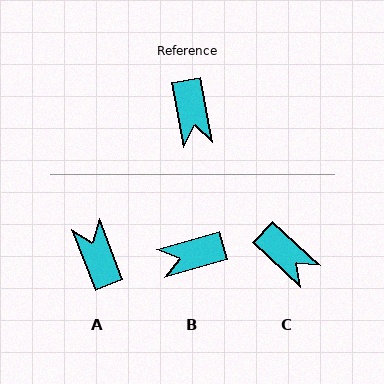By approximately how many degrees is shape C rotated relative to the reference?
Approximately 36 degrees counter-clockwise.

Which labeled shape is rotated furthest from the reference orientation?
A, about 170 degrees away.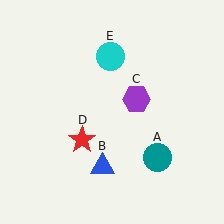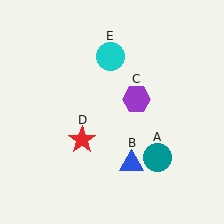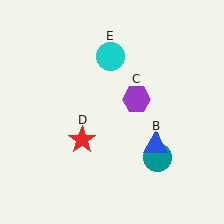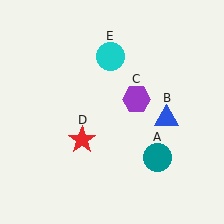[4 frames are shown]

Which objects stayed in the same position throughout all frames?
Teal circle (object A) and purple hexagon (object C) and red star (object D) and cyan circle (object E) remained stationary.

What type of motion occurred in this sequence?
The blue triangle (object B) rotated counterclockwise around the center of the scene.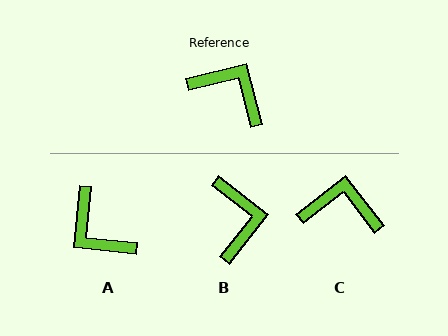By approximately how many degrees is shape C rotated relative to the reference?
Approximately 24 degrees counter-clockwise.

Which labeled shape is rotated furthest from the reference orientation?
A, about 160 degrees away.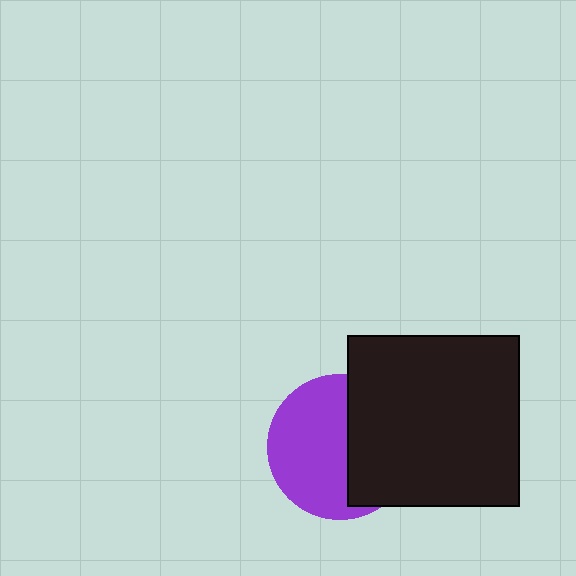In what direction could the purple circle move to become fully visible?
The purple circle could move left. That would shift it out from behind the black square entirely.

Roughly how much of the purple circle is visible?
About half of it is visible (roughly 58%).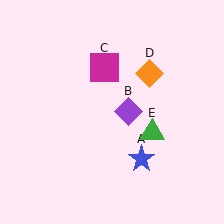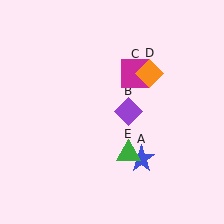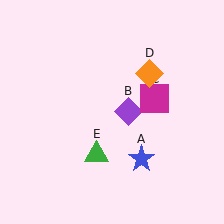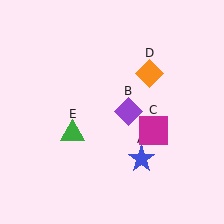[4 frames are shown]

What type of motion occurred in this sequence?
The magenta square (object C), green triangle (object E) rotated clockwise around the center of the scene.